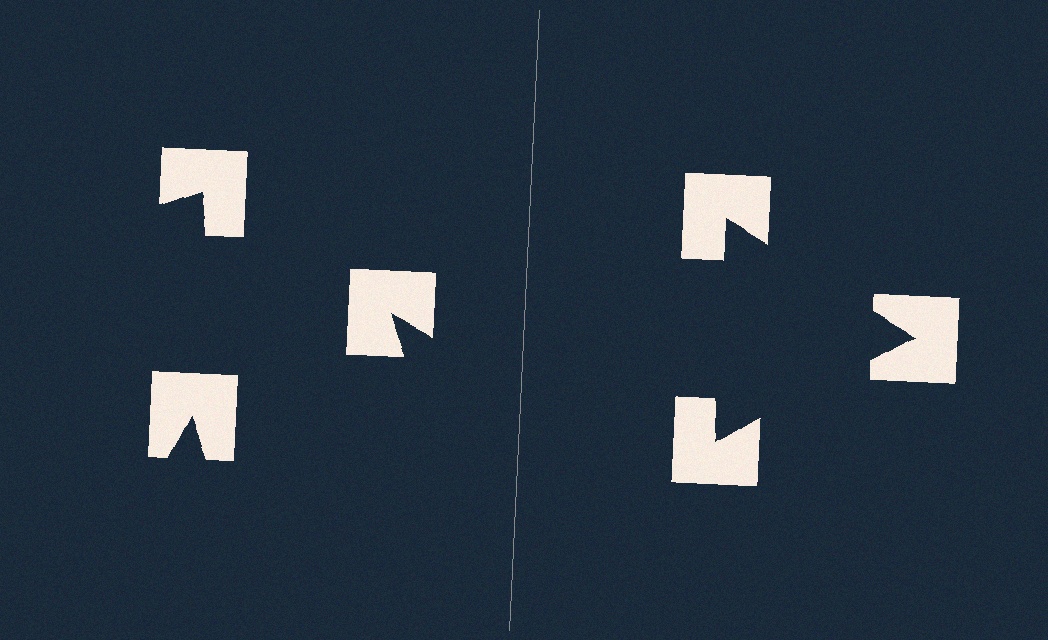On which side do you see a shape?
An illusory triangle appears on the right side. On the left side the wedge cuts are rotated, so no coherent shape forms.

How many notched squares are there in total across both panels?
6 — 3 on each side.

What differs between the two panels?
The notched squares are positioned identically on both sides; only the wedge orientations differ. On the right they align to a triangle; on the left they are misaligned.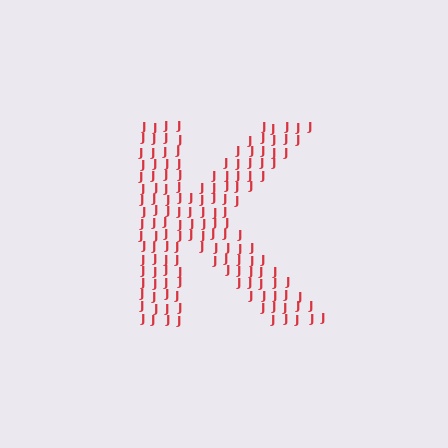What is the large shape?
The large shape is the letter K.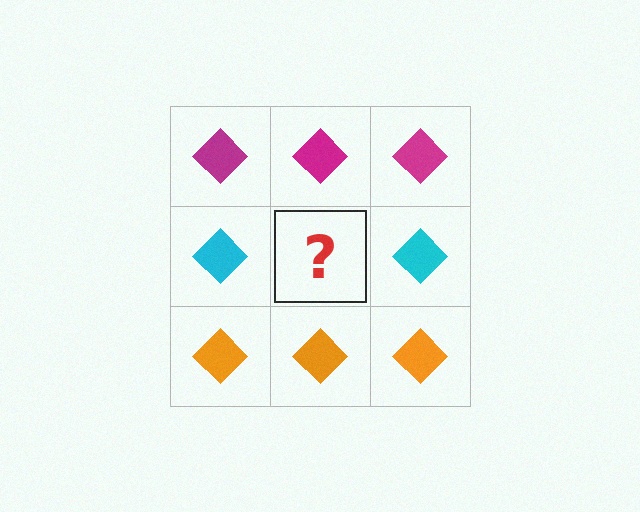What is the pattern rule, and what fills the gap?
The rule is that each row has a consistent color. The gap should be filled with a cyan diamond.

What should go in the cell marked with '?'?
The missing cell should contain a cyan diamond.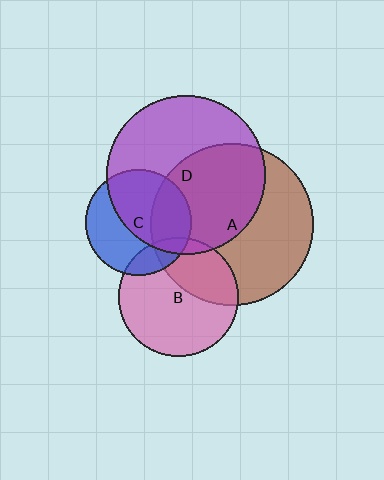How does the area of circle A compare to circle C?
Approximately 2.3 times.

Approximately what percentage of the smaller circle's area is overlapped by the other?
Approximately 35%.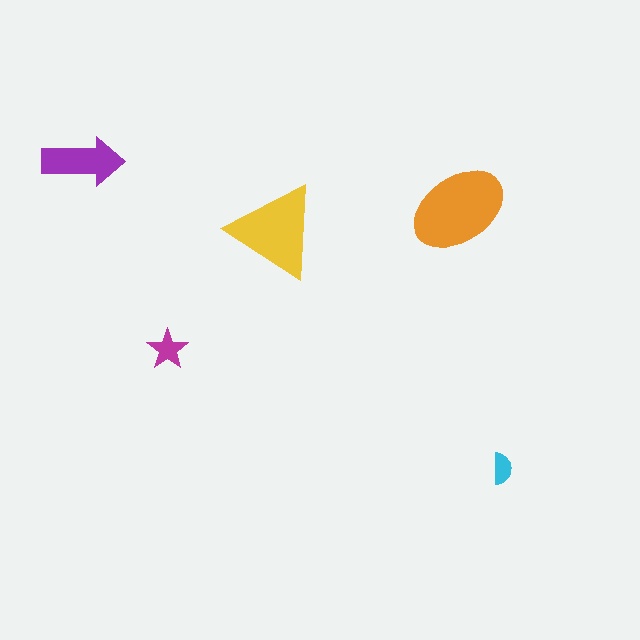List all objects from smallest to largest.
The cyan semicircle, the magenta star, the purple arrow, the yellow triangle, the orange ellipse.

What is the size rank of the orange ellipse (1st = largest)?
1st.